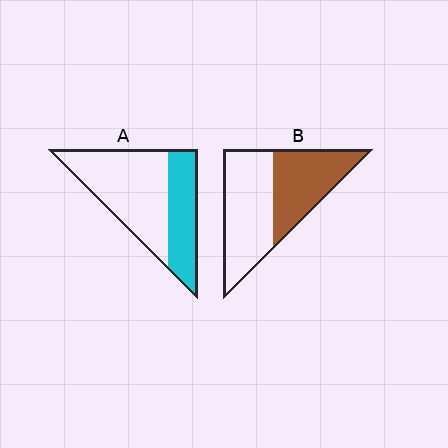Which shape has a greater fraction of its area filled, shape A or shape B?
Shape B.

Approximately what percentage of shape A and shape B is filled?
A is approximately 35% and B is approximately 45%.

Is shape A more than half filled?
No.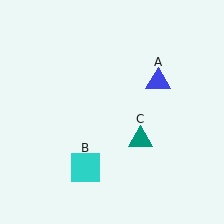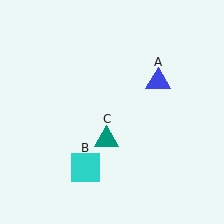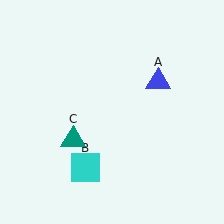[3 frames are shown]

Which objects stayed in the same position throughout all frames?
Blue triangle (object A) and cyan square (object B) remained stationary.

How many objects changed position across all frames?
1 object changed position: teal triangle (object C).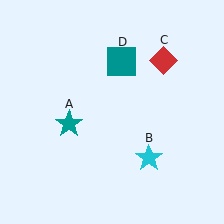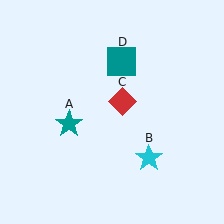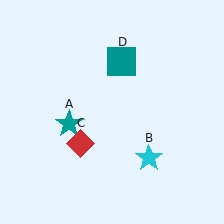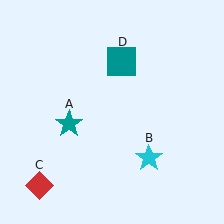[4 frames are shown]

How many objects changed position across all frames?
1 object changed position: red diamond (object C).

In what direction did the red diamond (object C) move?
The red diamond (object C) moved down and to the left.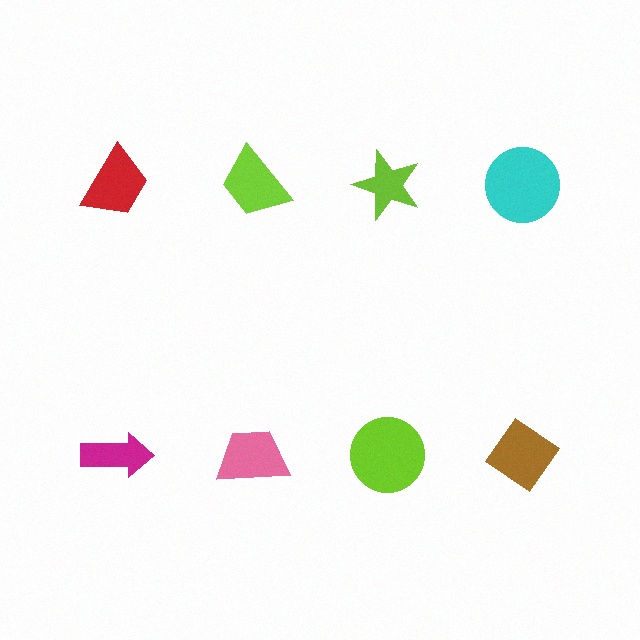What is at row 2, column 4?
A brown diamond.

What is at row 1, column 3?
A lime star.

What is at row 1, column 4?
A cyan circle.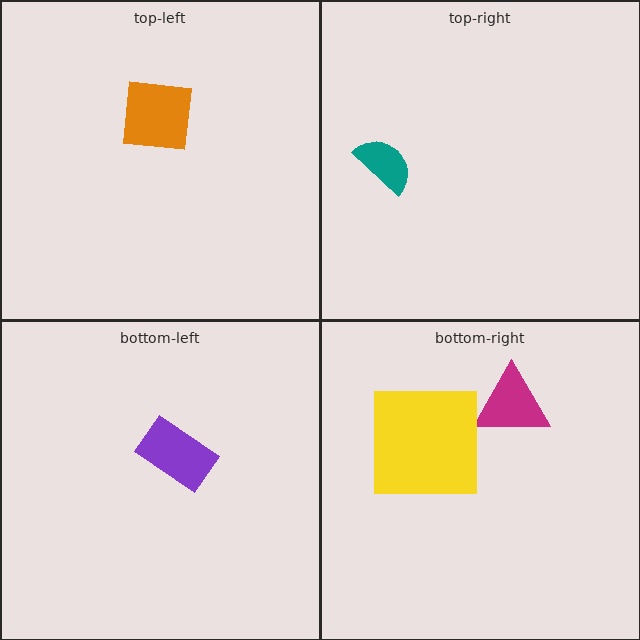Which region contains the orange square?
The top-left region.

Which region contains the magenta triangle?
The bottom-right region.